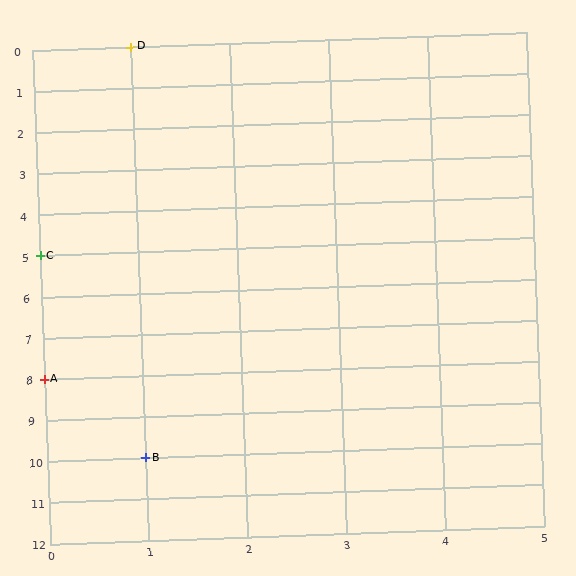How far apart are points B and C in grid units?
Points B and C are 1 column and 5 rows apart (about 5.1 grid units diagonally).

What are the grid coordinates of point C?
Point C is at grid coordinates (0, 5).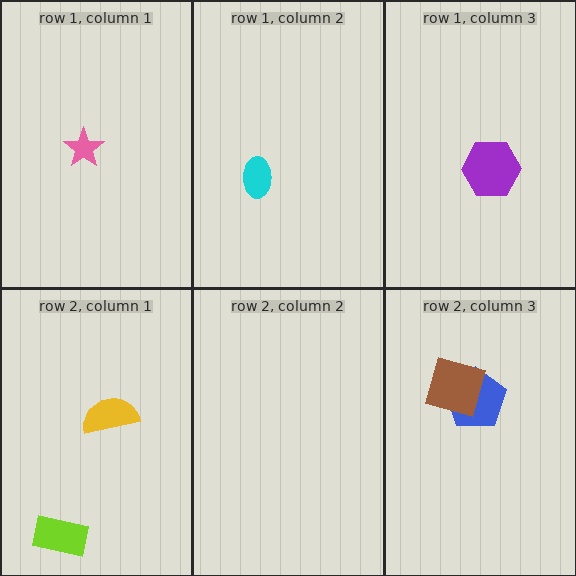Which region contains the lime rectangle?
The row 2, column 1 region.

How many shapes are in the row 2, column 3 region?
2.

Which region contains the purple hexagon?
The row 1, column 3 region.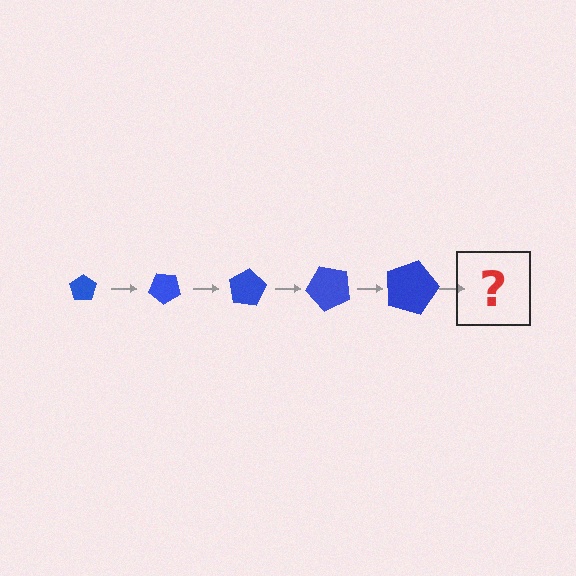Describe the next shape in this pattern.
It should be a pentagon, larger than the previous one and rotated 200 degrees from the start.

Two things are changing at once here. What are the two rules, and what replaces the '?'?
The two rules are that the pentagon grows larger each step and it rotates 40 degrees each step. The '?' should be a pentagon, larger than the previous one and rotated 200 degrees from the start.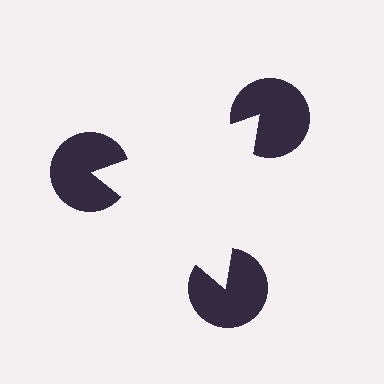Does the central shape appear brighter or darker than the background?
It typically appears slightly brighter than the background, even though no actual brightness change is drawn.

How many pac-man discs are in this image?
There are 3 — one at each vertex of the illusory triangle.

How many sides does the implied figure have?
3 sides.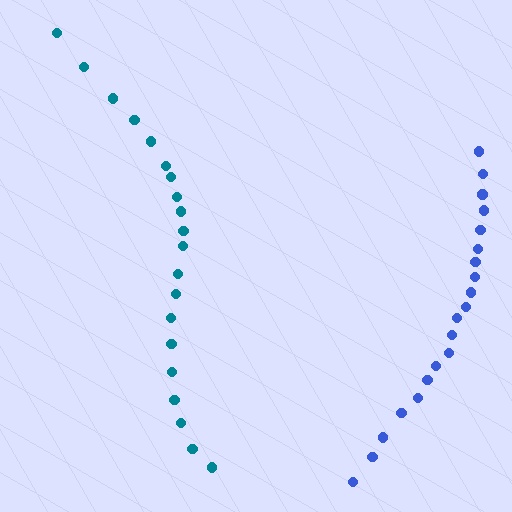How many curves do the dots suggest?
There are 2 distinct paths.